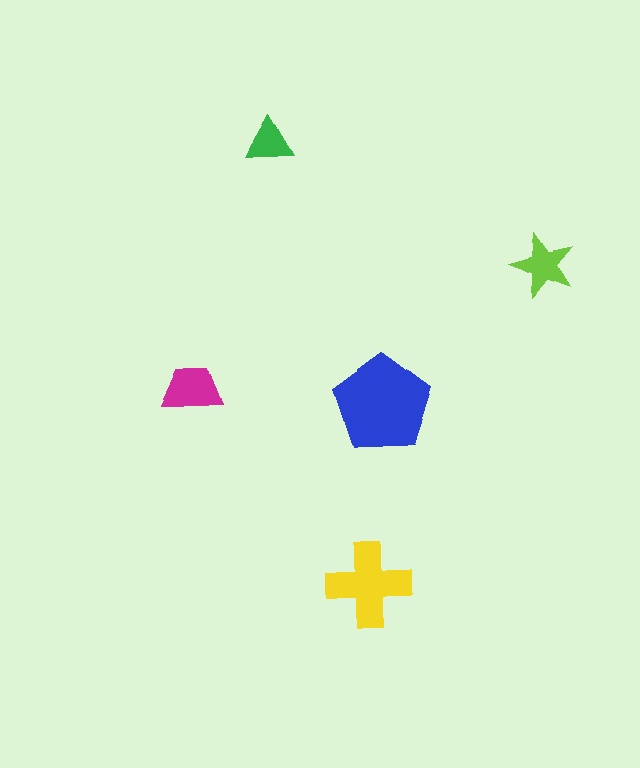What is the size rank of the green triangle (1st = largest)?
5th.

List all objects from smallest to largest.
The green triangle, the lime star, the magenta trapezoid, the yellow cross, the blue pentagon.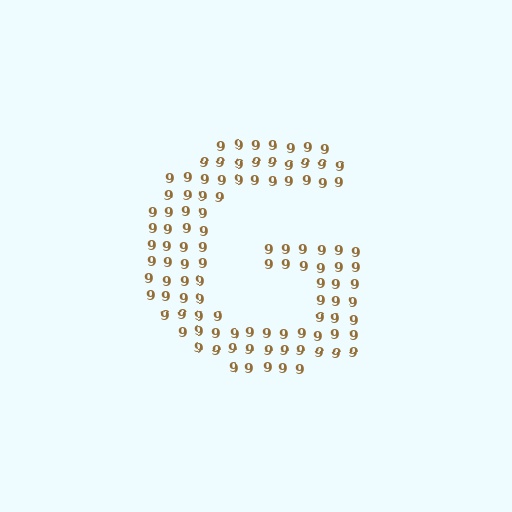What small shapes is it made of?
It is made of small digit 9's.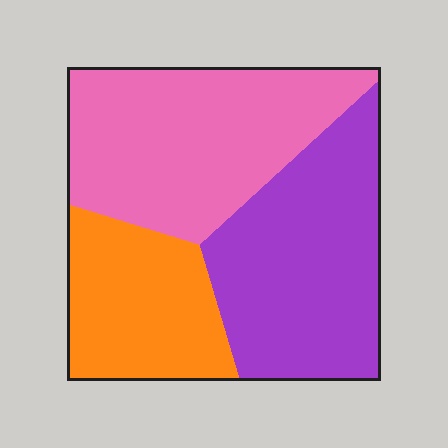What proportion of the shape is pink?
Pink covers about 40% of the shape.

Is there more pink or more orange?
Pink.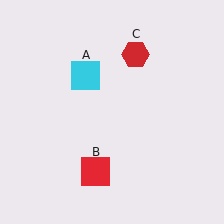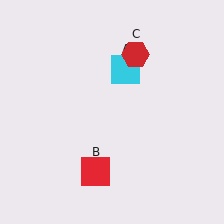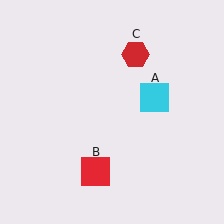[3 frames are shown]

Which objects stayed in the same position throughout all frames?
Red square (object B) and red hexagon (object C) remained stationary.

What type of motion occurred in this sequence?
The cyan square (object A) rotated clockwise around the center of the scene.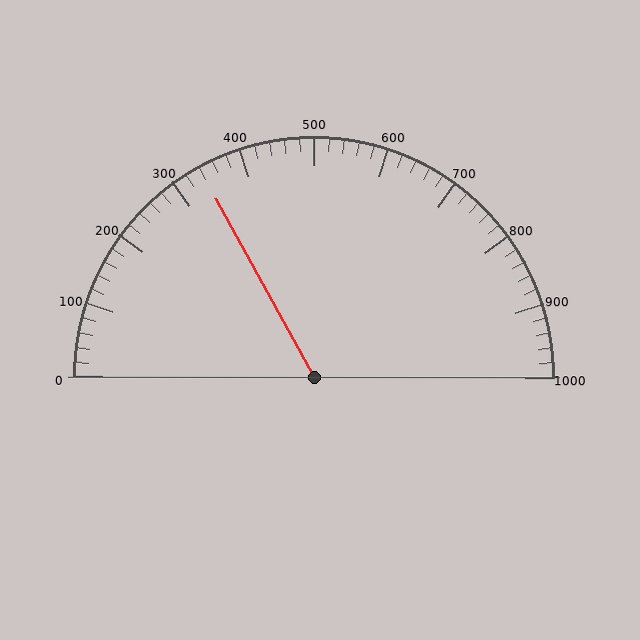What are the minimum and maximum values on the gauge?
The gauge ranges from 0 to 1000.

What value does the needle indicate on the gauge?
The needle indicates approximately 340.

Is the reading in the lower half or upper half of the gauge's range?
The reading is in the lower half of the range (0 to 1000).